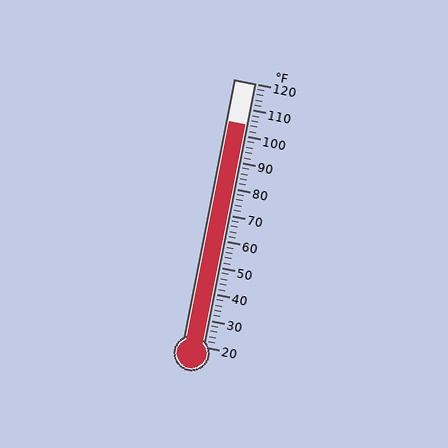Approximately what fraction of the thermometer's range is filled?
The thermometer is filled to approximately 85% of its range.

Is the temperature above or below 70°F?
The temperature is above 70°F.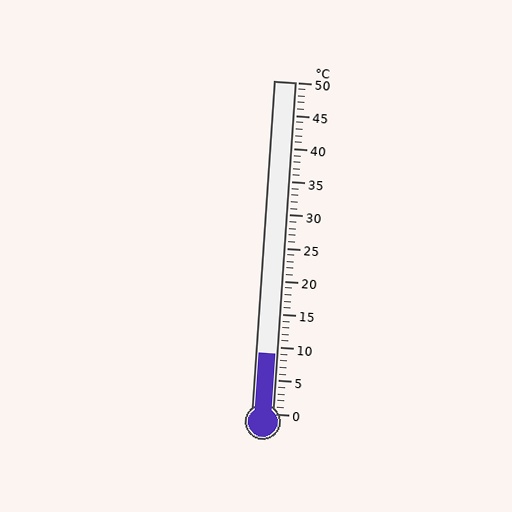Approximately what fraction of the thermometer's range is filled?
The thermometer is filled to approximately 20% of its range.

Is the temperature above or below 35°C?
The temperature is below 35°C.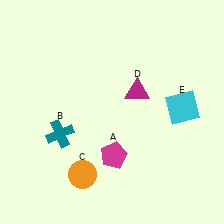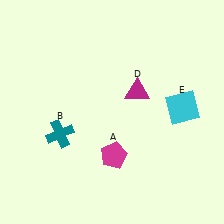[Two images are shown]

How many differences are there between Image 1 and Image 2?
There is 1 difference between the two images.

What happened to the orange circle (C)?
The orange circle (C) was removed in Image 2. It was in the bottom-left area of Image 1.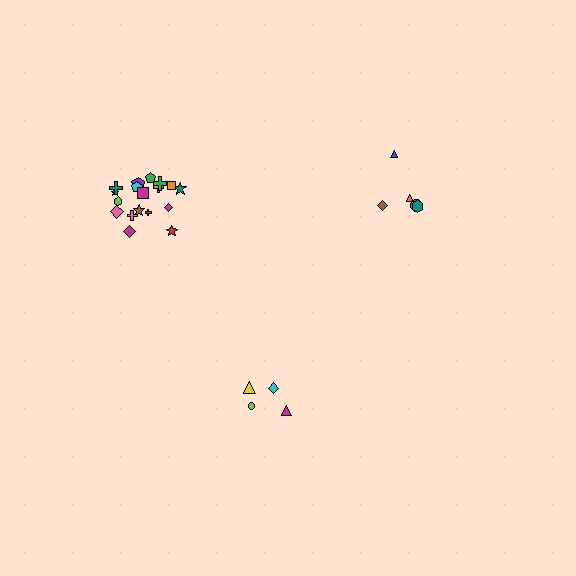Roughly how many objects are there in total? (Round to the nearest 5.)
Roughly 25 objects in total.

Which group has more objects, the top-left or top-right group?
The top-left group.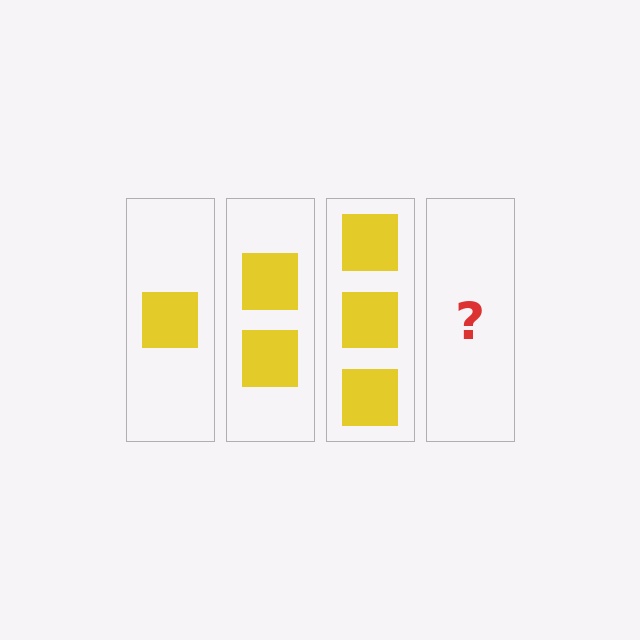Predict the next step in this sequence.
The next step is 4 squares.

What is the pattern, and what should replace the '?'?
The pattern is that each step adds one more square. The '?' should be 4 squares.